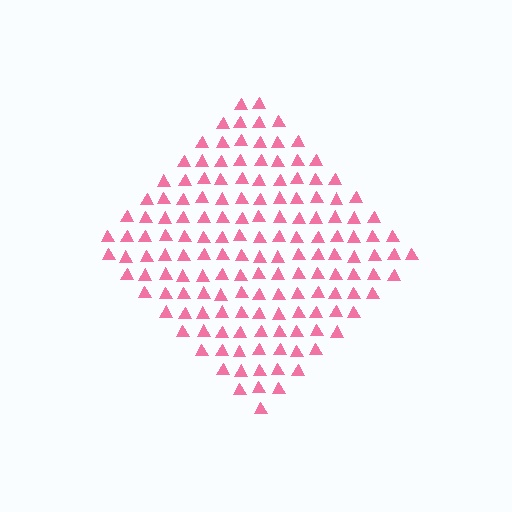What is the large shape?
The large shape is a diamond.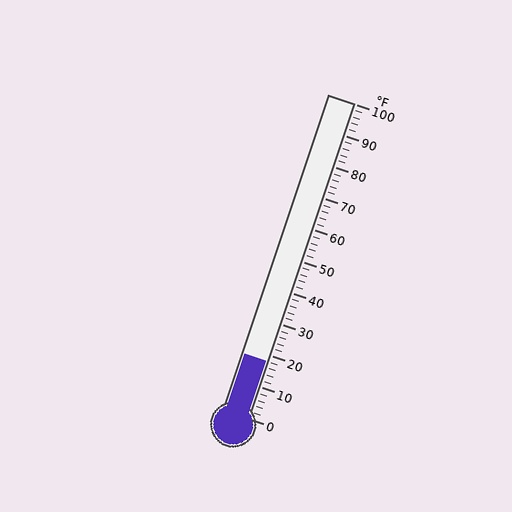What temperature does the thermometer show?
The thermometer shows approximately 18°F.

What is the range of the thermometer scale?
The thermometer scale ranges from 0°F to 100°F.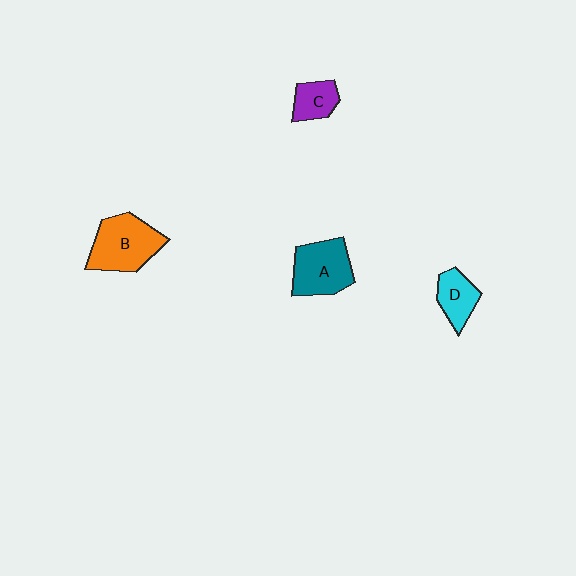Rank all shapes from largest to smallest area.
From largest to smallest: B (orange), A (teal), D (cyan), C (purple).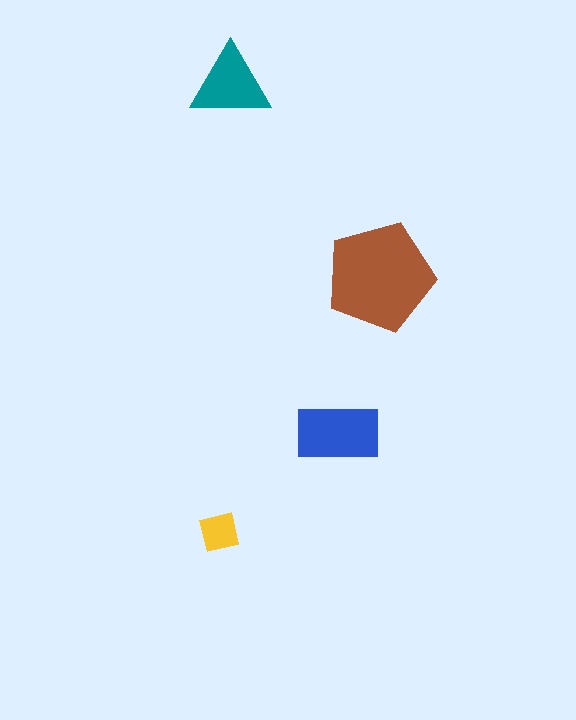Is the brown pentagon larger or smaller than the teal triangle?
Larger.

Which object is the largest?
The brown pentagon.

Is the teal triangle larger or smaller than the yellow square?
Larger.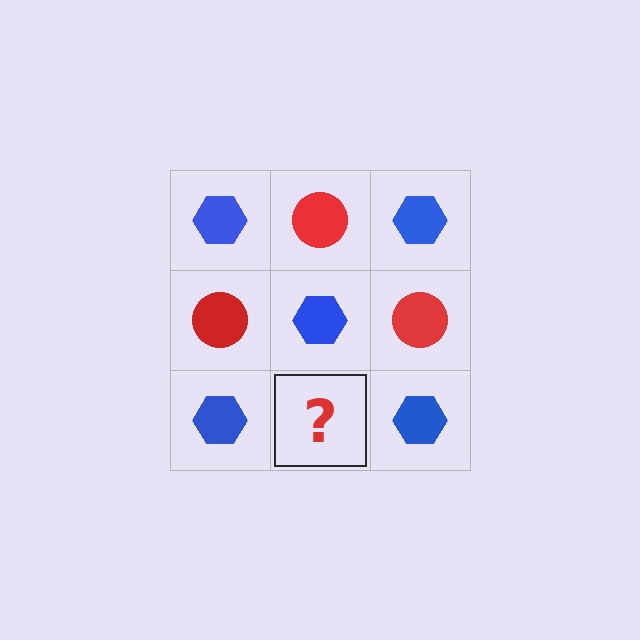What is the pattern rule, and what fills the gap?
The rule is that it alternates blue hexagon and red circle in a checkerboard pattern. The gap should be filled with a red circle.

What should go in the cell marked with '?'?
The missing cell should contain a red circle.